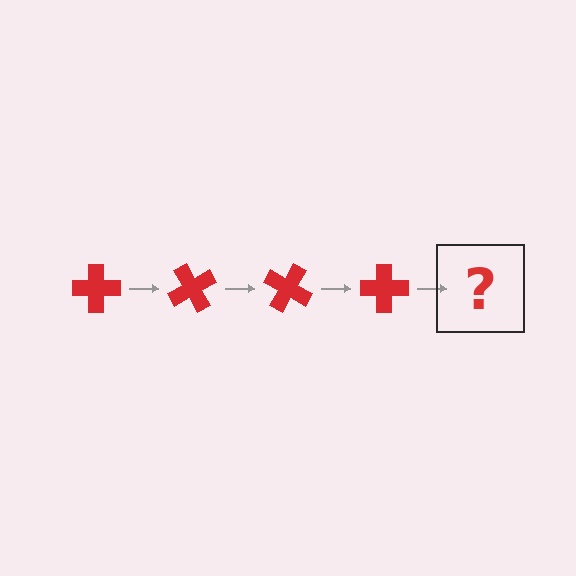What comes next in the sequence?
The next element should be a red cross rotated 240 degrees.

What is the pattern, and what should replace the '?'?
The pattern is that the cross rotates 60 degrees each step. The '?' should be a red cross rotated 240 degrees.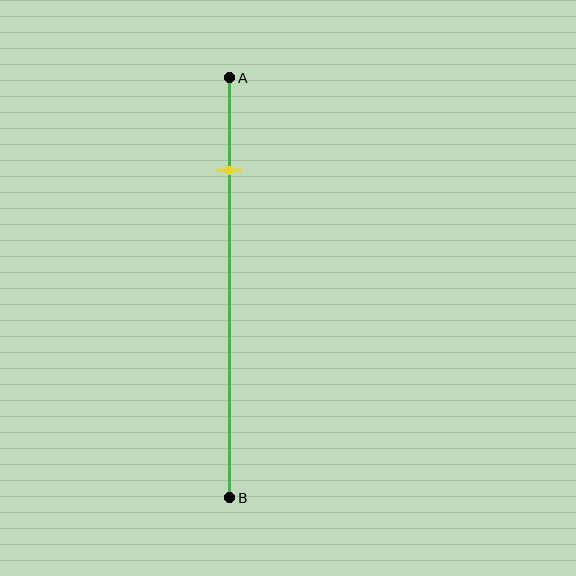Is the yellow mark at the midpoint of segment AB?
No, the mark is at about 20% from A, not at the 50% midpoint.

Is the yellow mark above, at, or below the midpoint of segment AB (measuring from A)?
The yellow mark is above the midpoint of segment AB.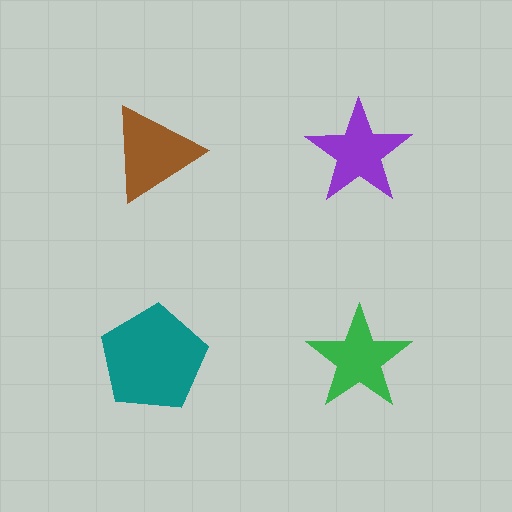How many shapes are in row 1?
2 shapes.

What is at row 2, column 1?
A teal pentagon.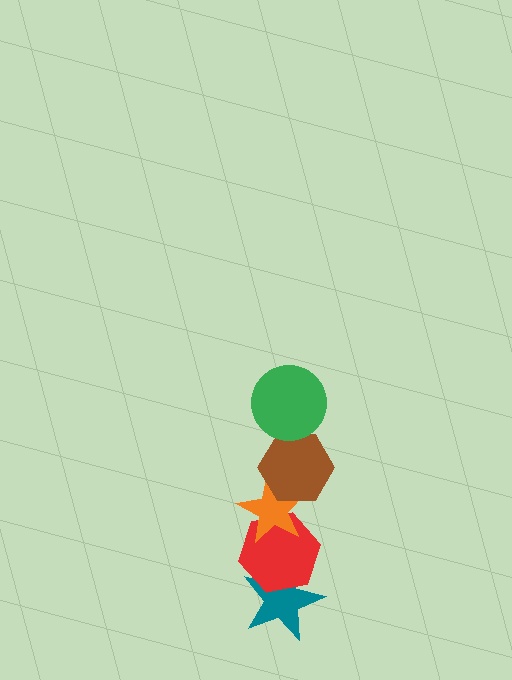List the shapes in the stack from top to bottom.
From top to bottom: the green circle, the brown hexagon, the orange star, the red hexagon, the teal star.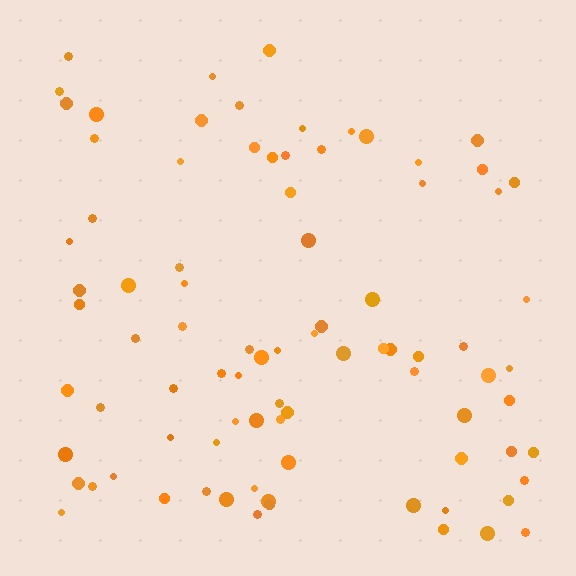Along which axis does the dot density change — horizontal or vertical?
Vertical.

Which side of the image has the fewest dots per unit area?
The top.